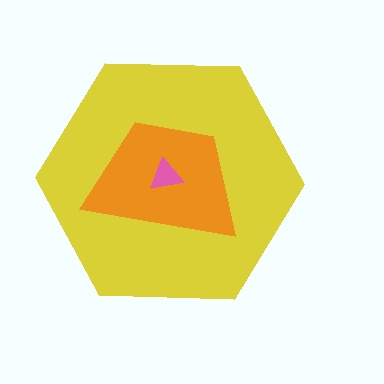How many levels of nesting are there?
3.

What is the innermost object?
The pink triangle.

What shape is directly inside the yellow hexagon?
The orange trapezoid.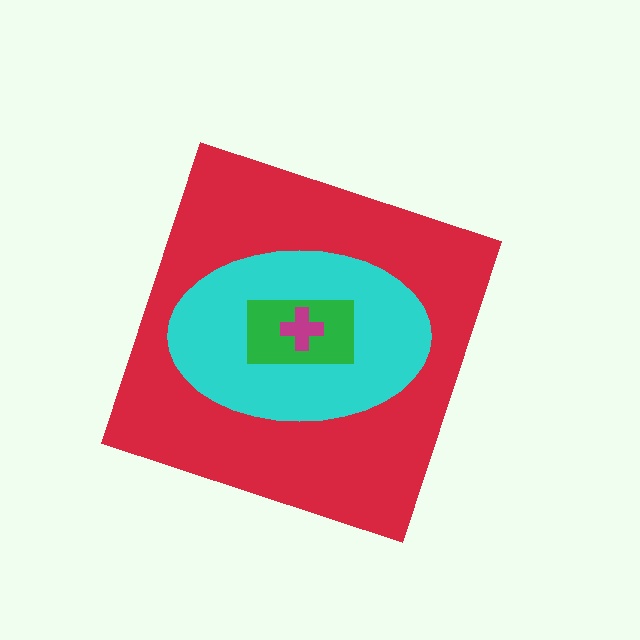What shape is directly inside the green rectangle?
The magenta cross.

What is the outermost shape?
The red diamond.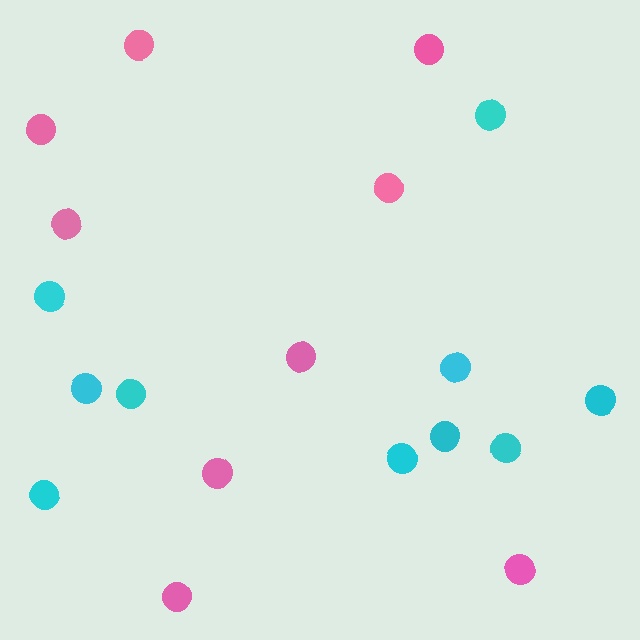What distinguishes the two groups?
There are 2 groups: one group of pink circles (9) and one group of cyan circles (10).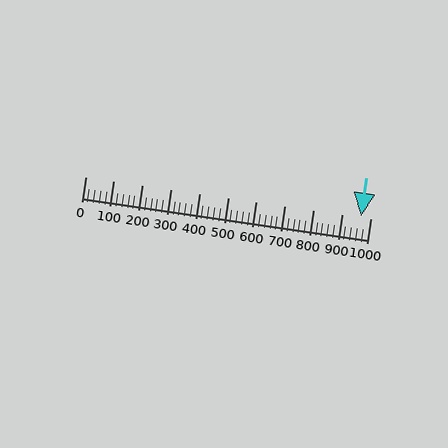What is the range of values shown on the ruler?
The ruler shows values from 0 to 1000.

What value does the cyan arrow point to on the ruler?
The cyan arrow points to approximately 969.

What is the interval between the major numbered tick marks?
The major tick marks are spaced 100 units apart.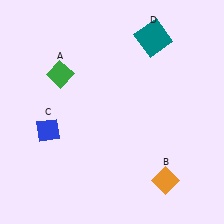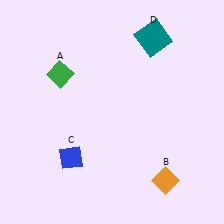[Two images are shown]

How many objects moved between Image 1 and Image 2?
1 object moved between the two images.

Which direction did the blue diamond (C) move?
The blue diamond (C) moved down.